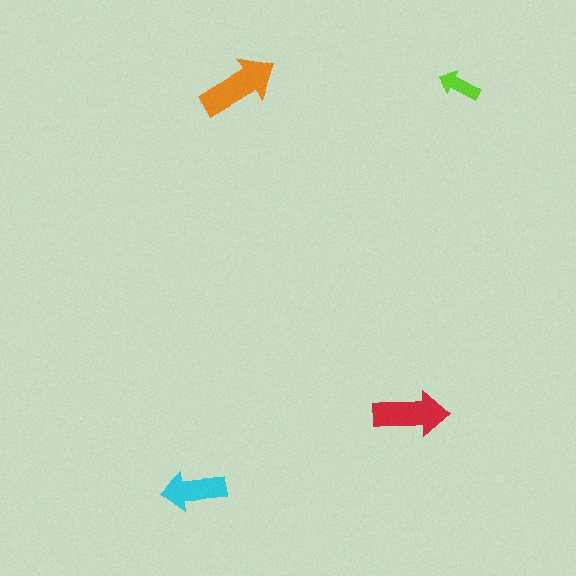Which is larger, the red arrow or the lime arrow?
The red one.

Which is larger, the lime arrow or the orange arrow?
The orange one.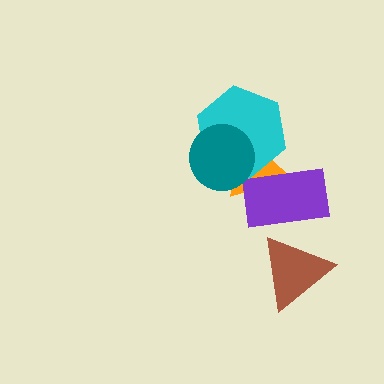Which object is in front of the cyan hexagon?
The teal circle is in front of the cyan hexagon.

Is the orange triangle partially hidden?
Yes, it is partially covered by another shape.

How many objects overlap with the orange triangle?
3 objects overlap with the orange triangle.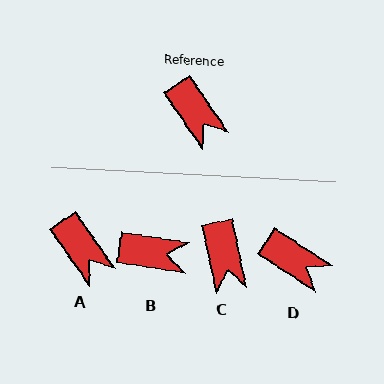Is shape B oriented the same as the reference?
No, it is off by about 47 degrees.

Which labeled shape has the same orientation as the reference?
A.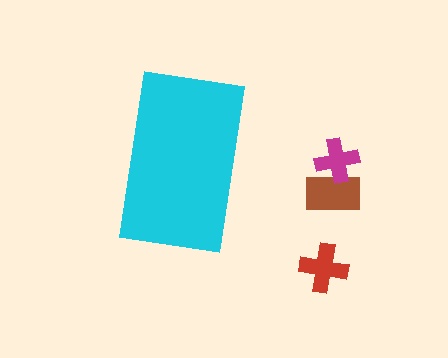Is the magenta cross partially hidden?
No, the magenta cross is fully visible.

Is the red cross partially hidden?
No, the red cross is fully visible.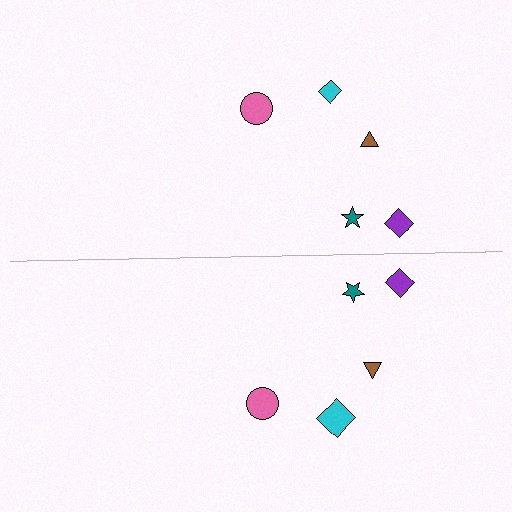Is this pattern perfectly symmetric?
No, the pattern is not perfectly symmetric. The cyan diamond on the bottom side has a different size than its mirror counterpart.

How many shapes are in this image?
There are 10 shapes in this image.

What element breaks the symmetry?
The cyan diamond on the bottom side has a different size than its mirror counterpart.